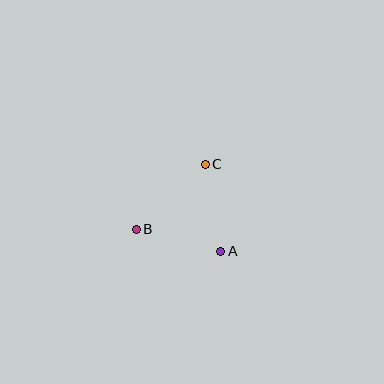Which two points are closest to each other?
Points A and B are closest to each other.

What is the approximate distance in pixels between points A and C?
The distance between A and C is approximately 89 pixels.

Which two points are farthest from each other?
Points B and C are farthest from each other.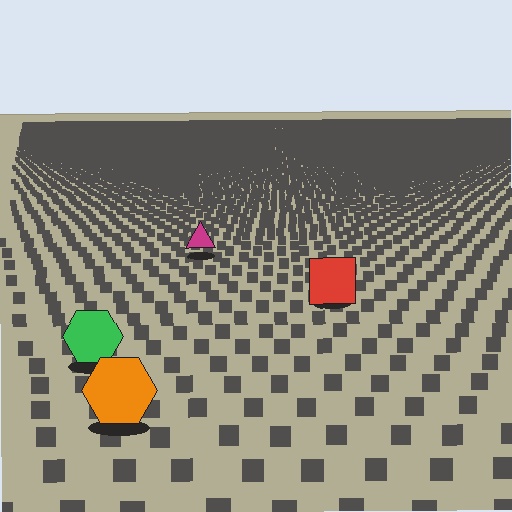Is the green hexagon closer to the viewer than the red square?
Yes. The green hexagon is closer — you can tell from the texture gradient: the ground texture is coarser near it.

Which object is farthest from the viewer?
The magenta triangle is farthest from the viewer. It appears smaller and the ground texture around it is denser.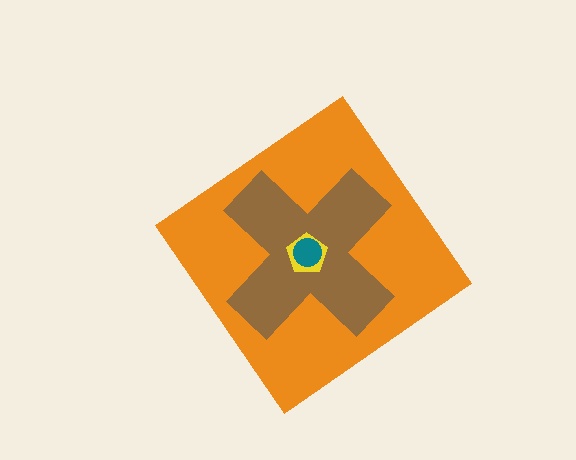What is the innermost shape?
The teal circle.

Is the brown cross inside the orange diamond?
Yes.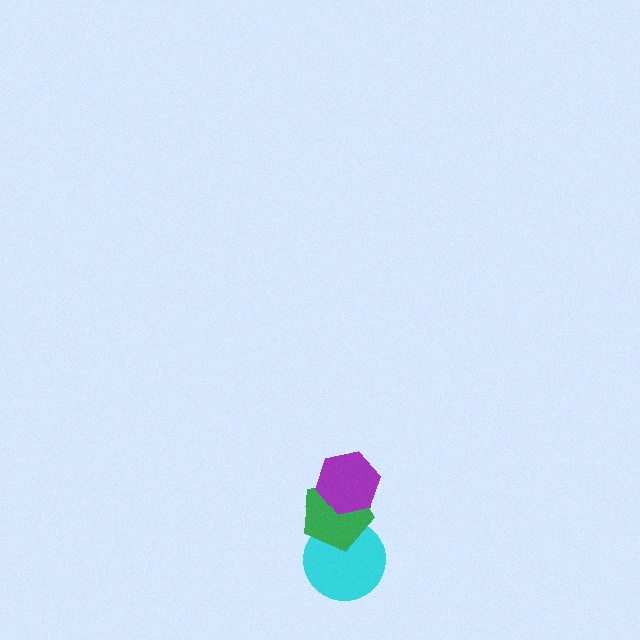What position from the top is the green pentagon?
The green pentagon is 2nd from the top.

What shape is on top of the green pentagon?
The purple hexagon is on top of the green pentagon.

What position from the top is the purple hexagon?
The purple hexagon is 1st from the top.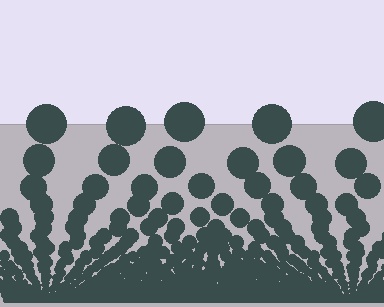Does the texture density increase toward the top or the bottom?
Density increases toward the bottom.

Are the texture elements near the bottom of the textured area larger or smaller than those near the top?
Smaller. The gradient is inverted — elements near the bottom are smaller and denser.